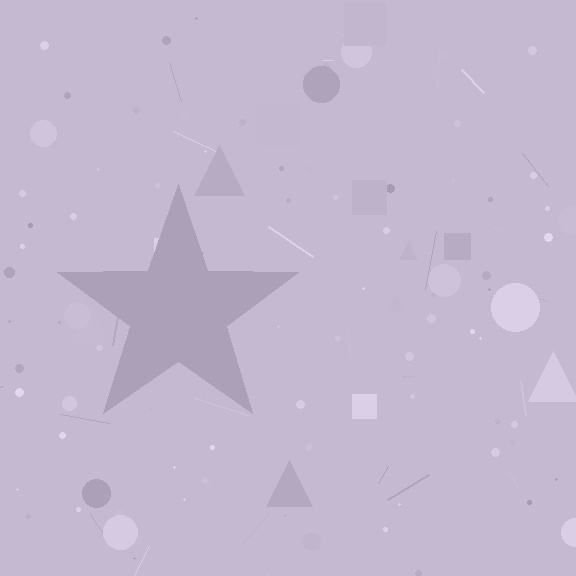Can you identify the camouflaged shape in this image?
The camouflaged shape is a star.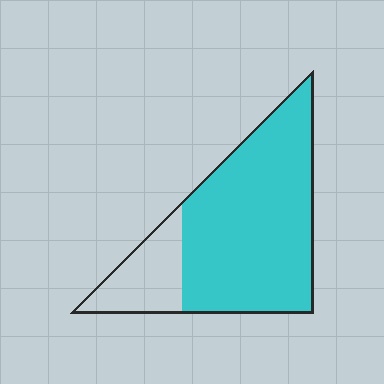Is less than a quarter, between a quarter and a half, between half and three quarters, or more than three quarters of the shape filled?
More than three quarters.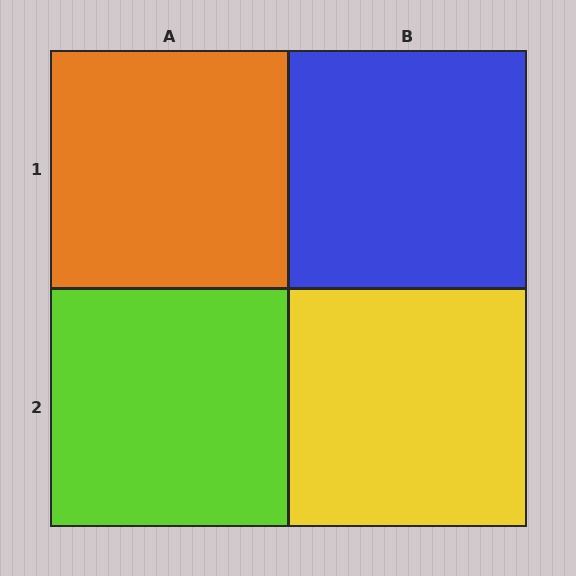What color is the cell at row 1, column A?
Orange.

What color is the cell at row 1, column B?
Blue.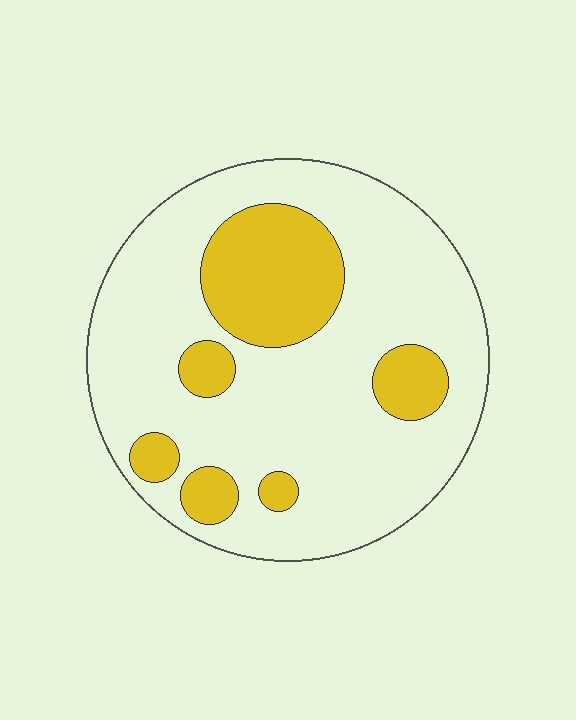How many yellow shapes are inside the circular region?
6.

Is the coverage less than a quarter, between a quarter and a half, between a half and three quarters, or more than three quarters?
Less than a quarter.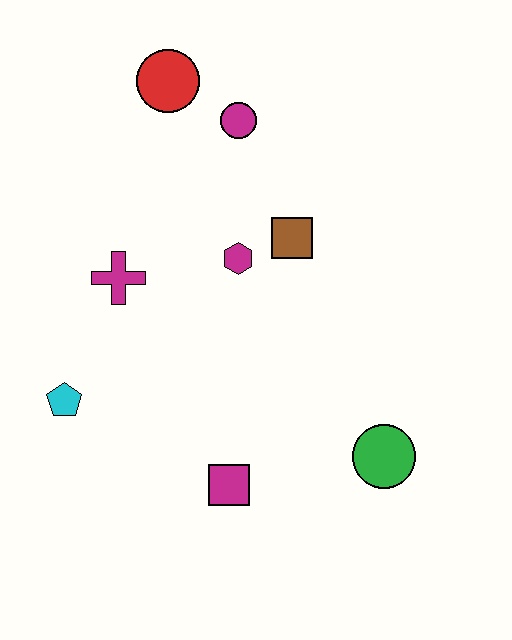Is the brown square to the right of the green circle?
No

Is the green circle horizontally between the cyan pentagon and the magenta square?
No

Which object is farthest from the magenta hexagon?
The green circle is farthest from the magenta hexagon.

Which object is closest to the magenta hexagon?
The brown square is closest to the magenta hexagon.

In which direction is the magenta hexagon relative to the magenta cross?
The magenta hexagon is to the right of the magenta cross.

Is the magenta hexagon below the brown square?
Yes